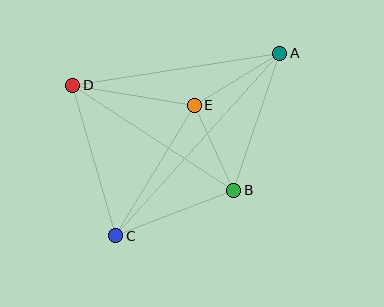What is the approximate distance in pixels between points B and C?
The distance between B and C is approximately 126 pixels.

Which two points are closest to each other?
Points B and E are closest to each other.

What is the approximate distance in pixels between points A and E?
The distance between A and E is approximately 100 pixels.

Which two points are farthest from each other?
Points A and C are farthest from each other.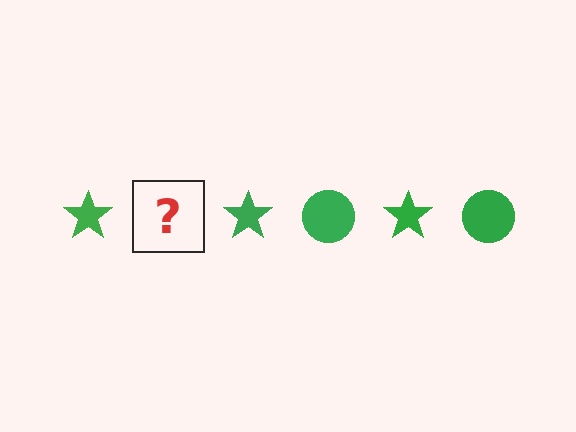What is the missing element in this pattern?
The missing element is a green circle.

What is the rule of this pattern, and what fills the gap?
The rule is that the pattern cycles through star, circle shapes in green. The gap should be filled with a green circle.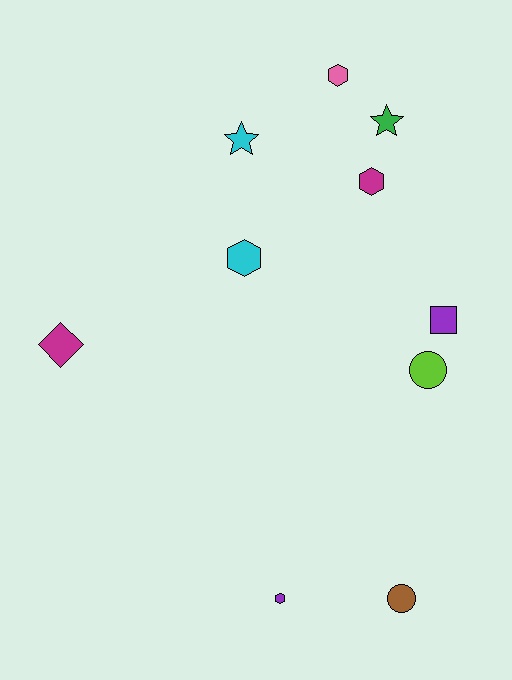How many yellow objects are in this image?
There are no yellow objects.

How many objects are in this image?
There are 10 objects.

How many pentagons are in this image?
There are no pentagons.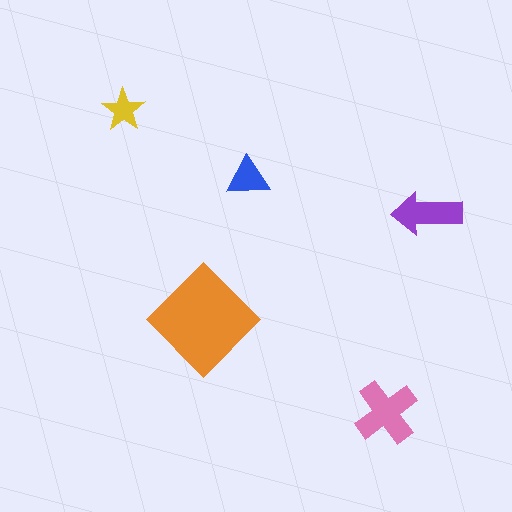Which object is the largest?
The orange diamond.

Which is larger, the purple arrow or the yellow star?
The purple arrow.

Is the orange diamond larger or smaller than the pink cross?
Larger.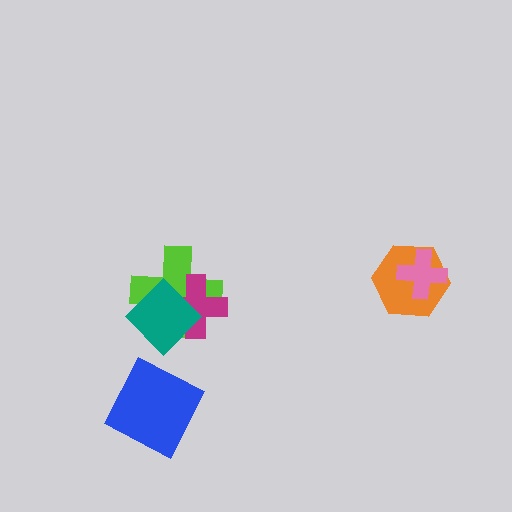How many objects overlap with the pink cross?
1 object overlaps with the pink cross.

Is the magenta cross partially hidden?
Yes, it is partially covered by another shape.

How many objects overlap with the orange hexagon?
1 object overlaps with the orange hexagon.